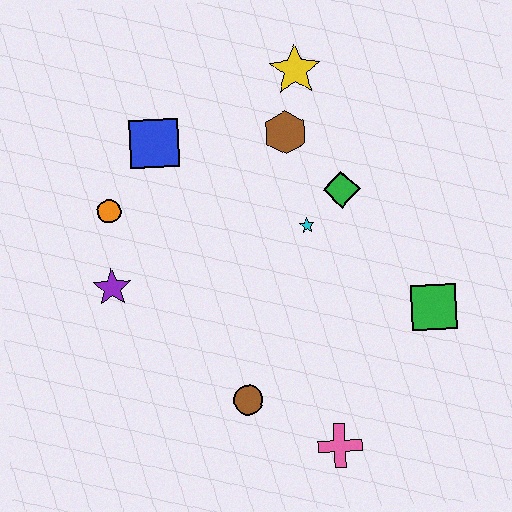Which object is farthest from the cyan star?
The pink cross is farthest from the cyan star.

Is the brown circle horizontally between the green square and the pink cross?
No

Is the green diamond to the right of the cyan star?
Yes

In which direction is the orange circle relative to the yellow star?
The orange circle is to the left of the yellow star.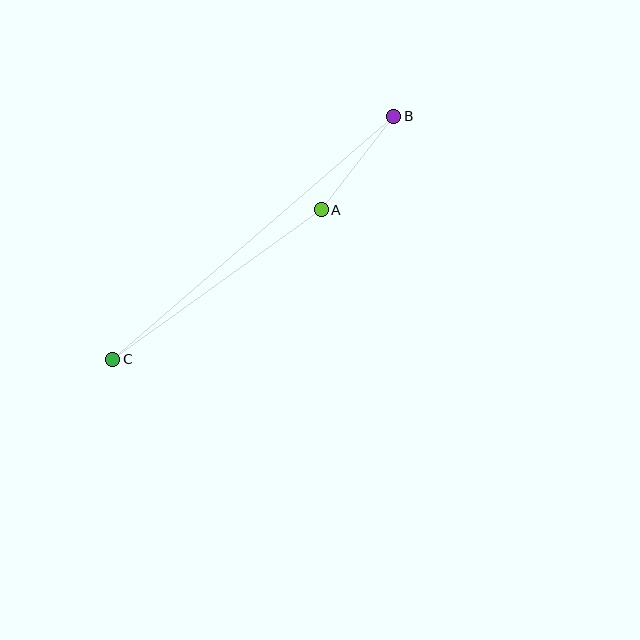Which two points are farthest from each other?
Points B and C are farthest from each other.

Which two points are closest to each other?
Points A and B are closest to each other.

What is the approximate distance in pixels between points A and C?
The distance between A and C is approximately 257 pixels.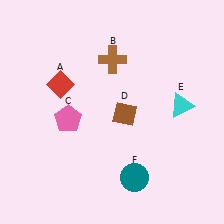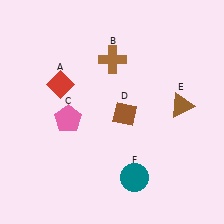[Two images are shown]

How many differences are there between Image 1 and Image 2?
There is 1 difference between the two images.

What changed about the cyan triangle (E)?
In Image 1, E is cyan. In Image 2, it changed to brown.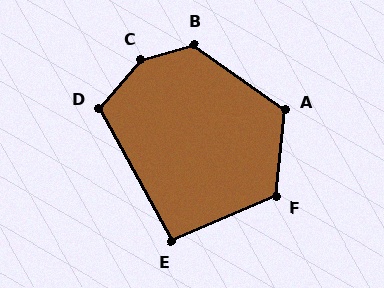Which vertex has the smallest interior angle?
E, at approximately 96 degrees.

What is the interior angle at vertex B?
Approximately 129 degrees (obtuse).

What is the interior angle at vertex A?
Approximately 119 degrees (obtuse).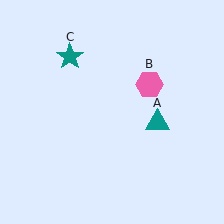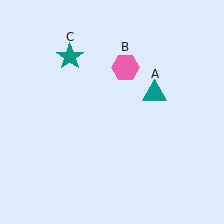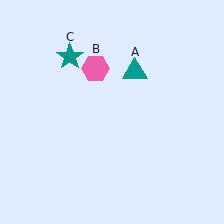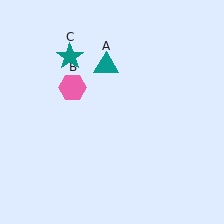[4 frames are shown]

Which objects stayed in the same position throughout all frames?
Teal star (object C) remained stationary.